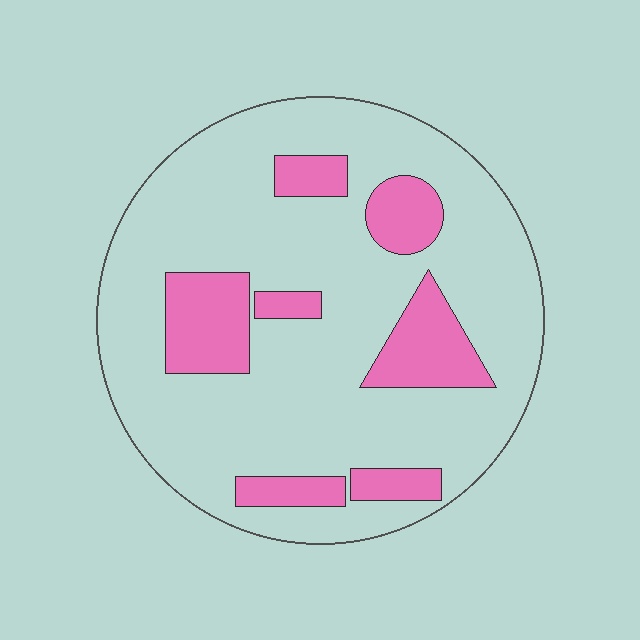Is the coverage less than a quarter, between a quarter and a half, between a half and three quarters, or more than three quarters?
Less than a quarter.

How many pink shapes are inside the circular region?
7.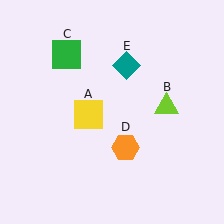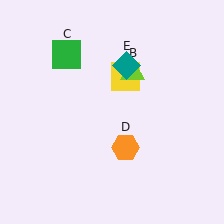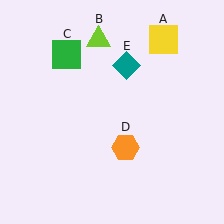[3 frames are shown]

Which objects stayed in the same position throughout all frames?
Green square (object C) and orange hexagon (object D) and teal diamond (object E) remained stationary.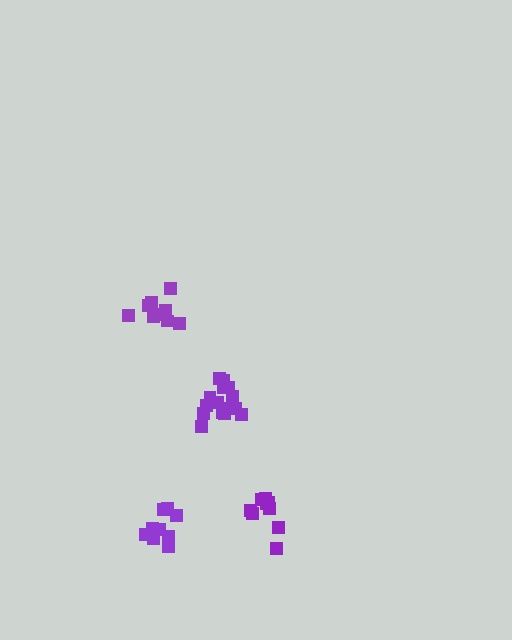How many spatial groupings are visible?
There are 4 spatial groupings.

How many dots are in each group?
Group 1: 10 dots, Group 2: 9 dots, Group 3: 10 dots, Group 4: 15 dots (44 total).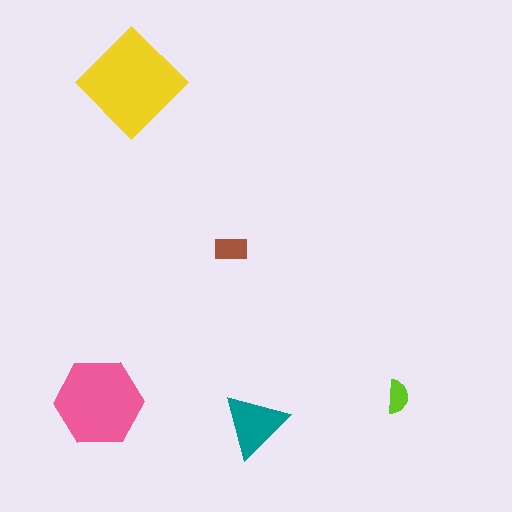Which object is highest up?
The yellow diamond is topmost.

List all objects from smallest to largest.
The lime semicircle, the brown rectangle, the teal triangle, the pink hexagon, the yellow diamond.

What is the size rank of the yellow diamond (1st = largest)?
1st.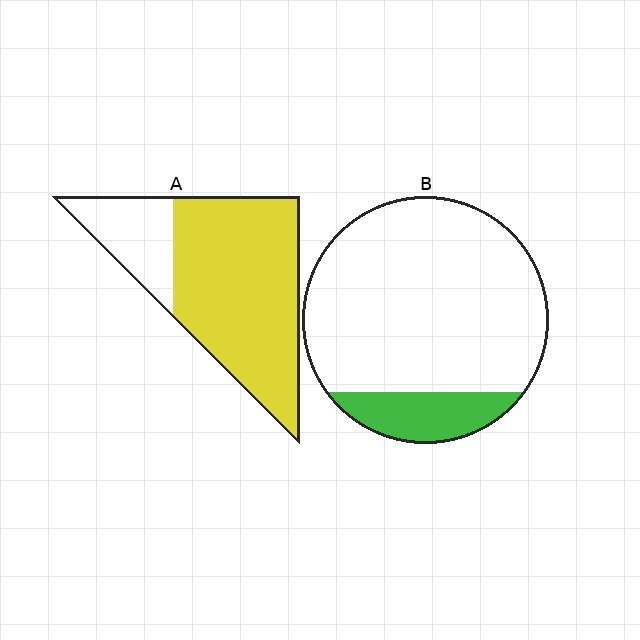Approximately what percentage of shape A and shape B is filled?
A is approximately 75% and B is approximately 15%.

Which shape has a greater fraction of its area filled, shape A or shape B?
Shape A.